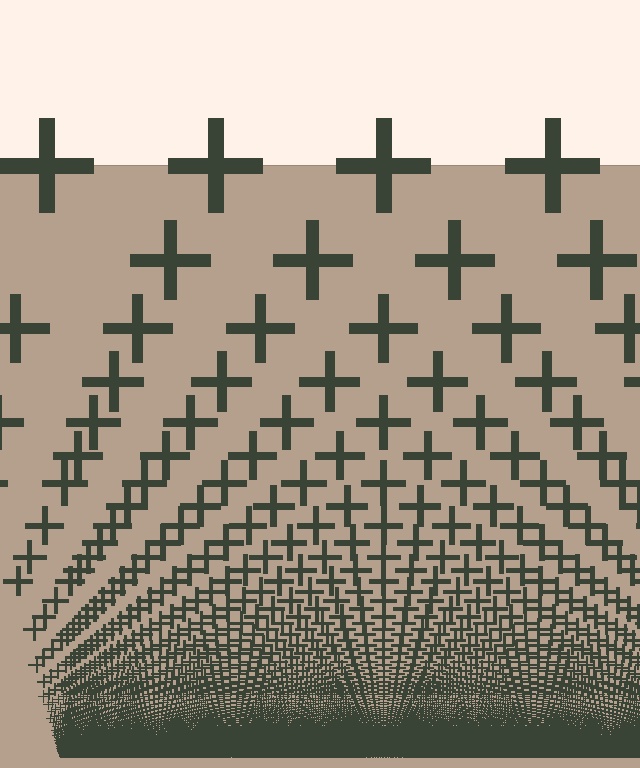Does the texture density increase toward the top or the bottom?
Density increases toward the bottom.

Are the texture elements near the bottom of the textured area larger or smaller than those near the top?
Smaller. The gradient is inverted — elements near the bottom are smaller and denser.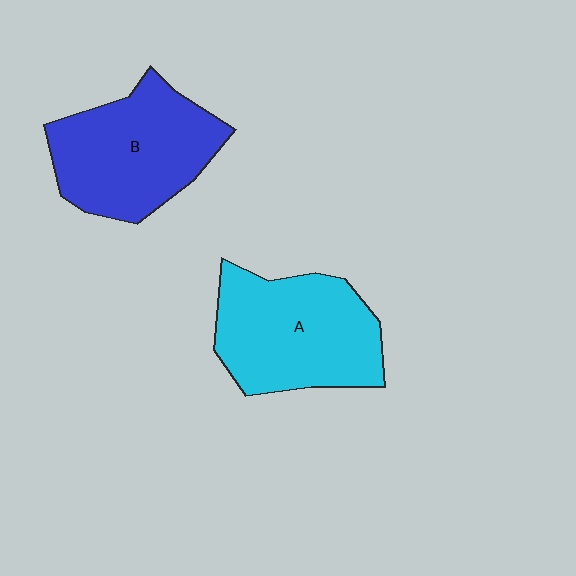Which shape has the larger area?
Shape A (cyan).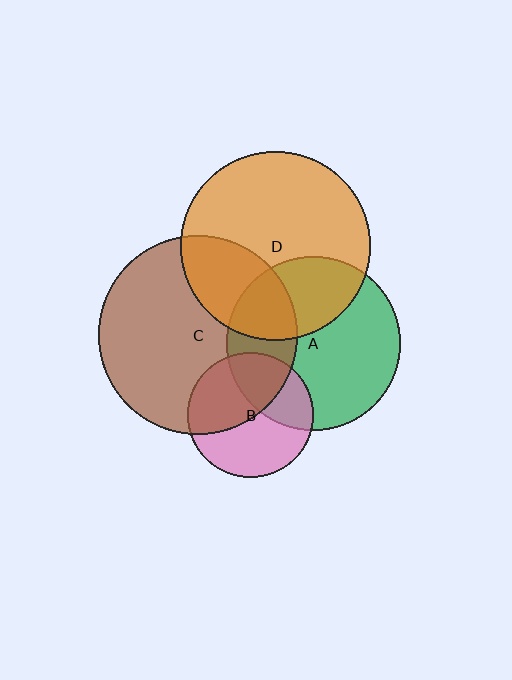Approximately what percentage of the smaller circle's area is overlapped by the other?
Approximately 30%.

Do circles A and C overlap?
Yes.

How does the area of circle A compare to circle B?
Approximately 1.9 times.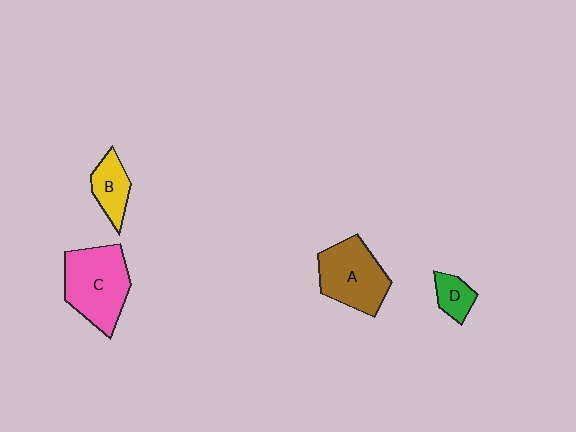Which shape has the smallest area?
Shape D (green).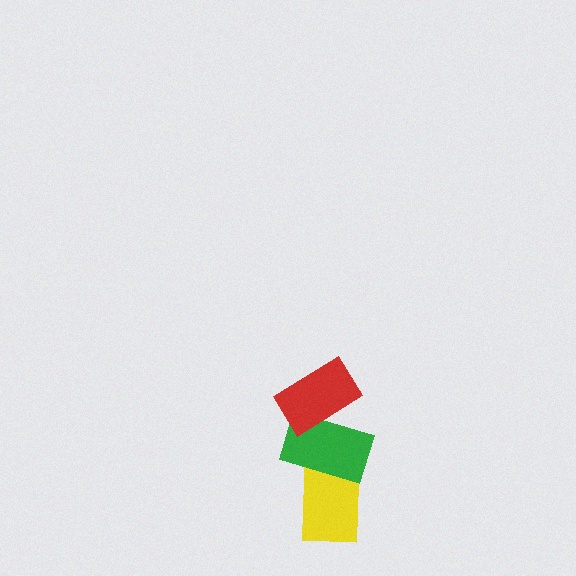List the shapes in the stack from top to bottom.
From top to bottom: the red rectangle, the green rectangle, the yellow rectangle.